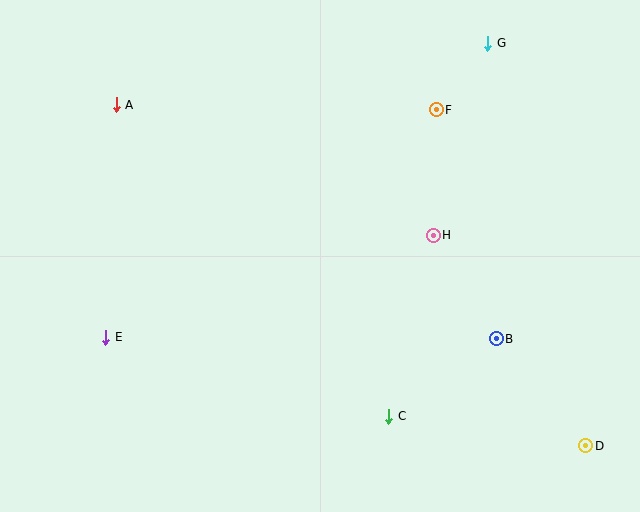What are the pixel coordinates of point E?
Point E is at (106, 337).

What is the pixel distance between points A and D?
The distance between A and D is 580 pixels.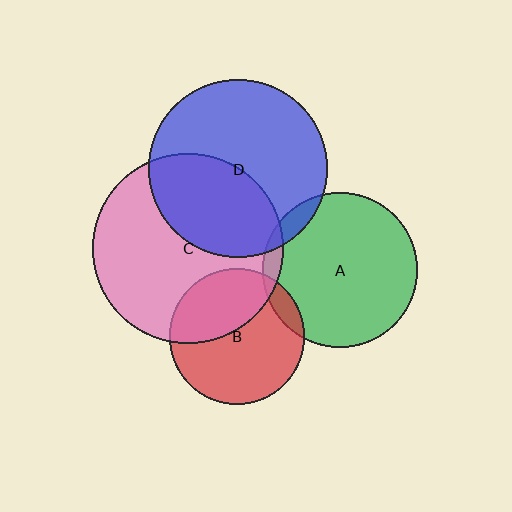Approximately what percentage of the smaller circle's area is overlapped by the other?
Approximately 40%.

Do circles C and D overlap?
Yes.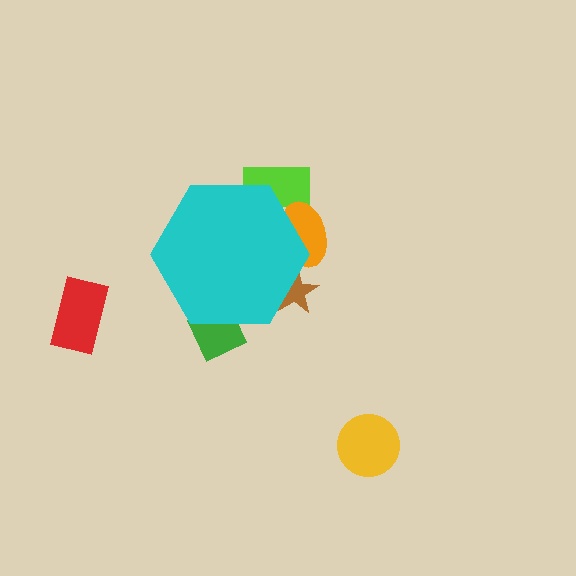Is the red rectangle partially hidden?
No, the red rectangle is fully visible.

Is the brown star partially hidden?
Yes, the brown star is partially hidden behind the cyan hexagon.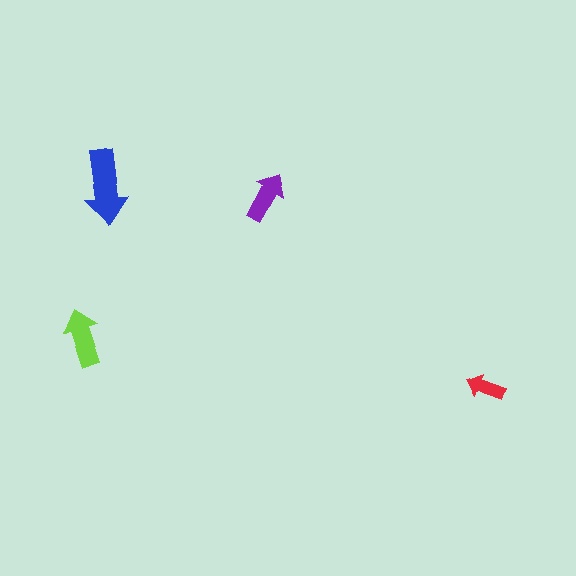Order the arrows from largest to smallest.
the blue one, the lime one, the purple one, the red one.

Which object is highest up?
The blue arrow is topmost.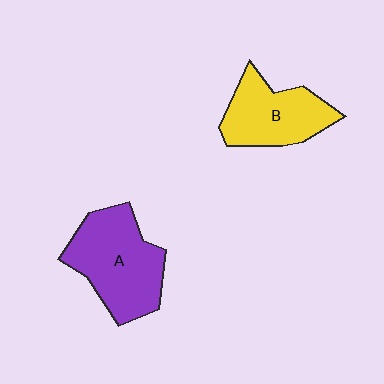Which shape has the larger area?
Shape A (purple).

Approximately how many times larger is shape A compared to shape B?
Approximately 1.3 times.